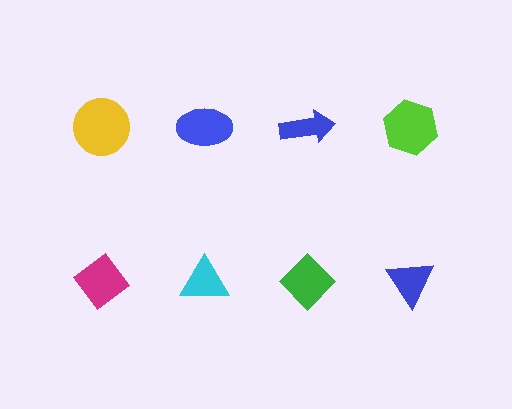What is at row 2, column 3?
A green diamond.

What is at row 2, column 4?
A blue triangle.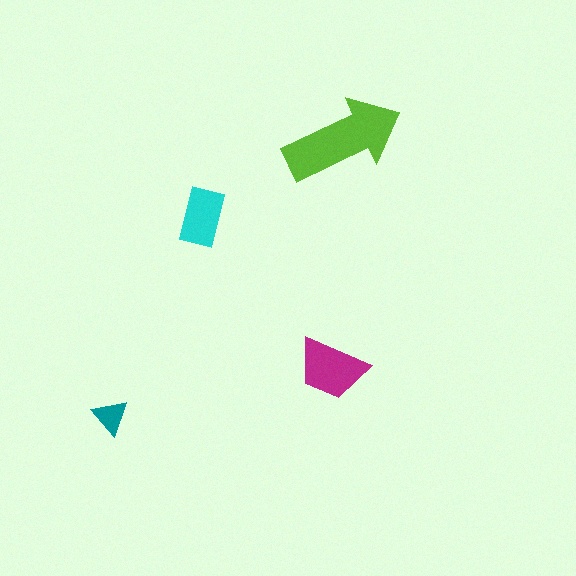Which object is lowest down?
The teal triangle is bottommost.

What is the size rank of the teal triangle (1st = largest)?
4th.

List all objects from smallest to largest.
The teal triangle, the cyan rectangle, the magenta trapezoid, the lime arrow.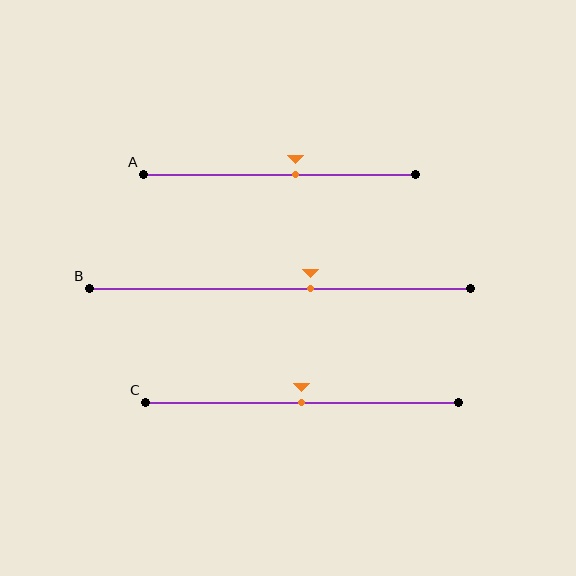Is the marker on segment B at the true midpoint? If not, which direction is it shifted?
No, the marker on segment B is shifted to the right by about 8% of the segment length.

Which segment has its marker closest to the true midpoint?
Segment C has its marker closest to the true midpoint.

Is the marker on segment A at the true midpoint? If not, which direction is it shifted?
No, the marker on segment A is shifted to the right by about 6% of the segment length.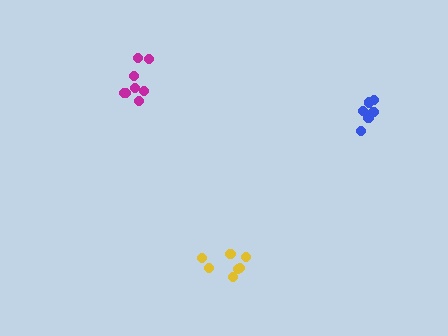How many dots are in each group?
Group 1: 6 dots, Group 2: 8 dots, Group 3: 7 dots (21 total).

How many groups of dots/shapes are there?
There are 3 groups.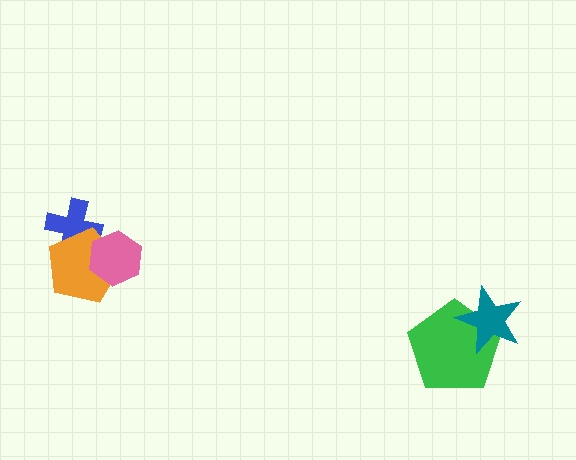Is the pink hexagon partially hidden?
No, no other shape covers it.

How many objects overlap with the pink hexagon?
1 object overlaps with the pink hexagon.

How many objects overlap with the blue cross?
1 object overlaps with the blue cross.